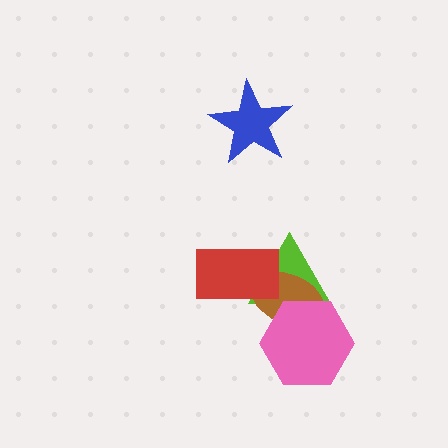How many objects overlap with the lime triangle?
3 objects overlap with the lime triangle.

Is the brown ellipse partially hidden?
Yes, it is partially covered by another shape.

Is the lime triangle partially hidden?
Yes, it is partially covered by another shape.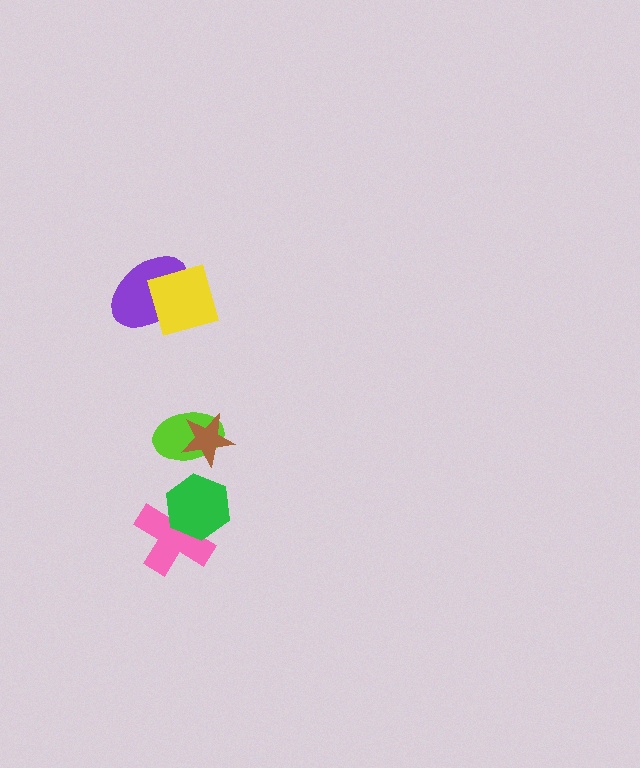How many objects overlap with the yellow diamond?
1 object overlaps with the yellow diamond.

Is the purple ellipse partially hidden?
Yes, it is partially covered by another shape.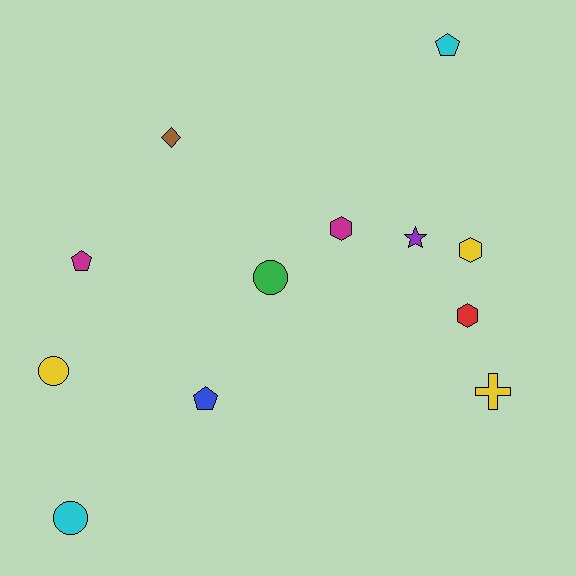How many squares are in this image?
There are no squares.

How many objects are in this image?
There are 12 objects.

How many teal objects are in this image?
There are no teal objects.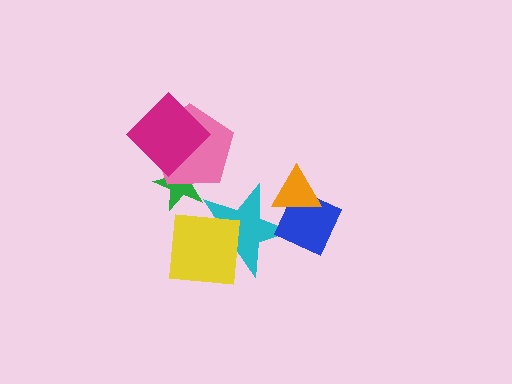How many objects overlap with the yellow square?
1 object overlaps with the yellow square.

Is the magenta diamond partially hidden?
No, no other shape covers it.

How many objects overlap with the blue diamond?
2 objects overlap with the blue diamond.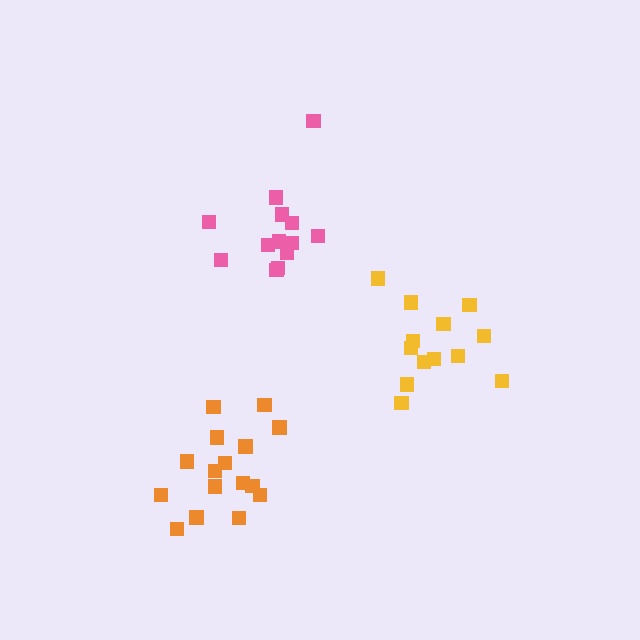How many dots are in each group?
Group 1: 13 dots, Group 2: 16 dots, Group 3: 13 dots (42 total).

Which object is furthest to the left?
The orange cluster is leftmost.